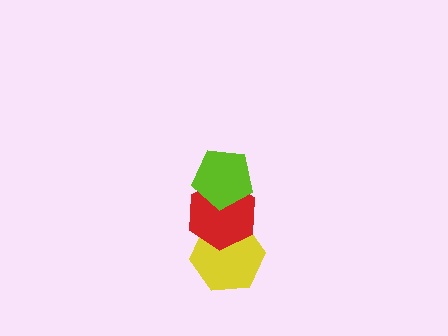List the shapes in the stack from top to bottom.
From top to bottom: the lime pentagon, the red hexagon, the yellow hexagon.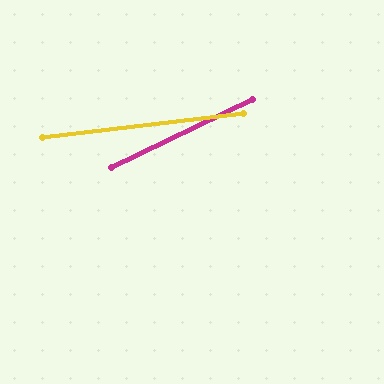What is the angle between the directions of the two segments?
Approximately 19 degrees.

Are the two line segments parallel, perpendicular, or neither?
Neither parallel nor perpendicular — they differ by about 19°.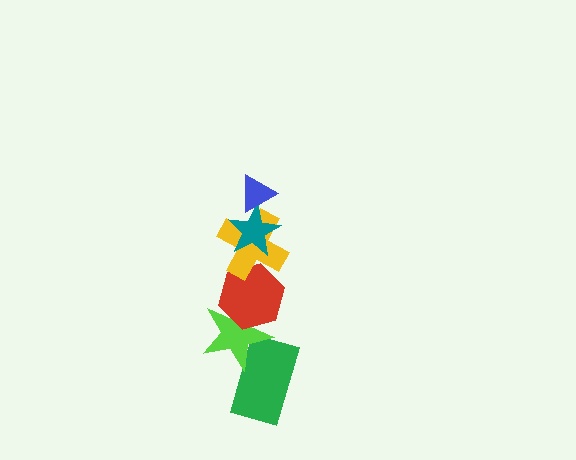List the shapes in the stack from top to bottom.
From top to bottom: the blue triangle, the teal star, the yellow cross, the red hexagon, the lime star, the green rectangle.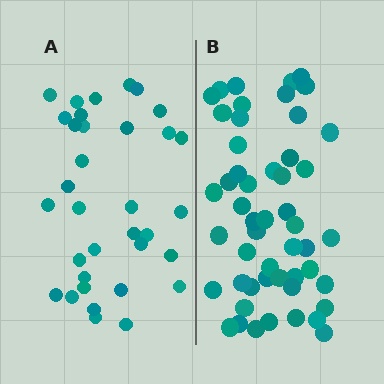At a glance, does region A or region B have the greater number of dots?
Region B (the right region) has more dots.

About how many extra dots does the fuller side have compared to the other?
Region B has approximately 15 more dots than region A.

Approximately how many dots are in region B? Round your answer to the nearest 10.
About 50 dots. (The exact count is 51, which rounds to 50.)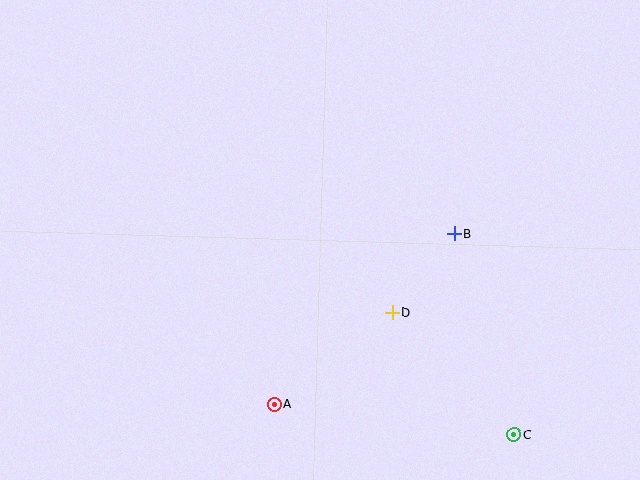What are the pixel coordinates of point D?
Point D is at (392, 312).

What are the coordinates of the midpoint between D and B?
The midpoint between D and B is at (423, 273).